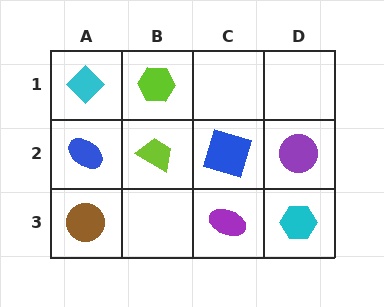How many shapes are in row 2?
4 shapes.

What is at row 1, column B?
A lime hexagon.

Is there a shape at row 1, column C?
No, that cell is empty.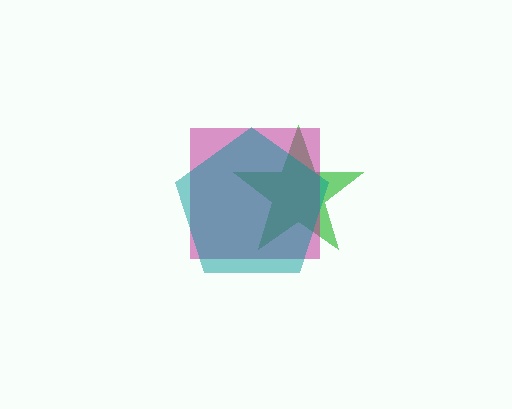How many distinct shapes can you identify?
There are 3 distinct shapes: a green star, a magenta square, a teal pentagon.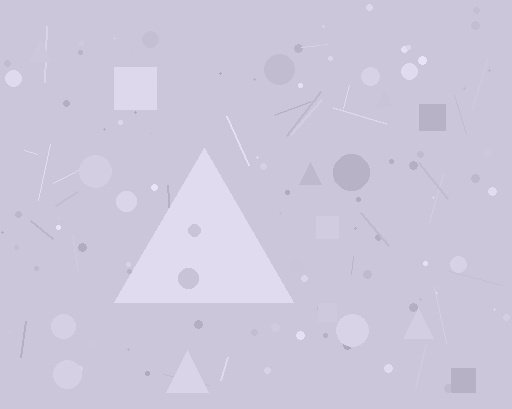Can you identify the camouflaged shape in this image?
The camouflaged shape is a triangle.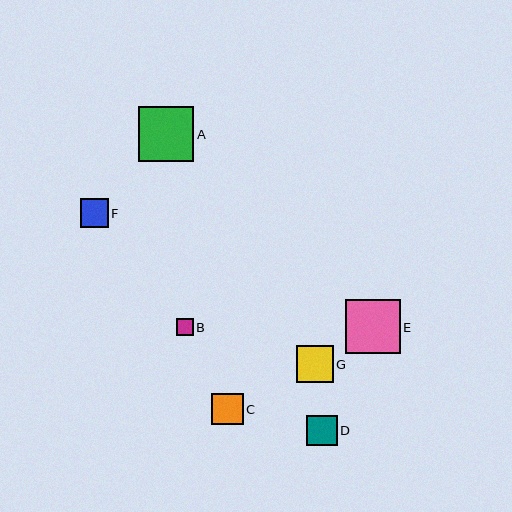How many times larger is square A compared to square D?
Square A is approximately 1.8 times the size of square D.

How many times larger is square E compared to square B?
Square E is approximately 3.2 times the size of square B.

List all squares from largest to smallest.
From largest to smallest: A, E, G, C, D, F, B.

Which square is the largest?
Square A is the largest with a size of approximately 55 pixels.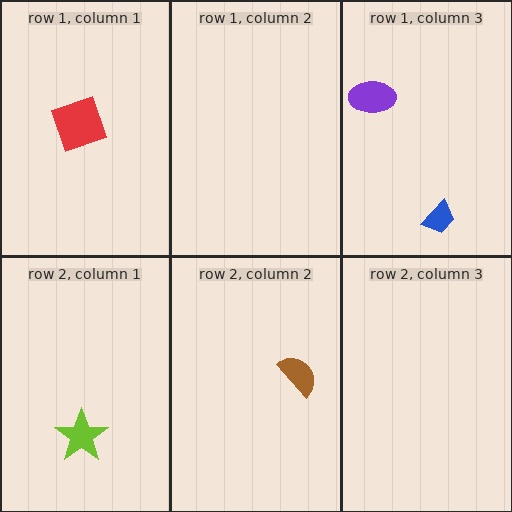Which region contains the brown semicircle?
The row 2, column 2 region.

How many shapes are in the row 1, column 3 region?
2.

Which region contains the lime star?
The row 2, column 1 region.